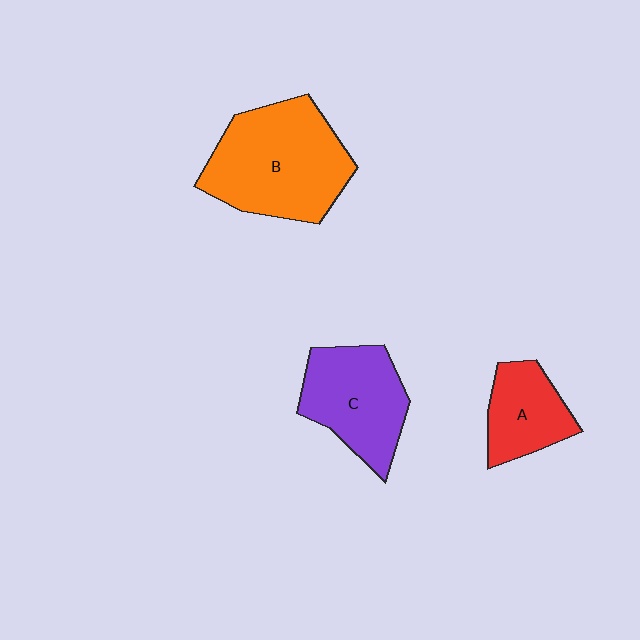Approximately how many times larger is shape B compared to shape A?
Approximately 2.0 times.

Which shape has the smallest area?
Shape A (red).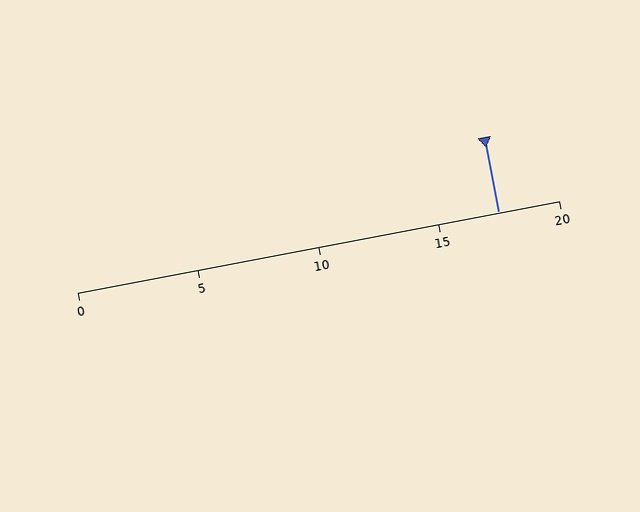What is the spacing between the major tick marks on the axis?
The major ticks are spaced 5 apart.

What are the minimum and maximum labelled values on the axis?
The axis runs from 0 to 20.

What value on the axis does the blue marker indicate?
The marker indicates approximately 17.5.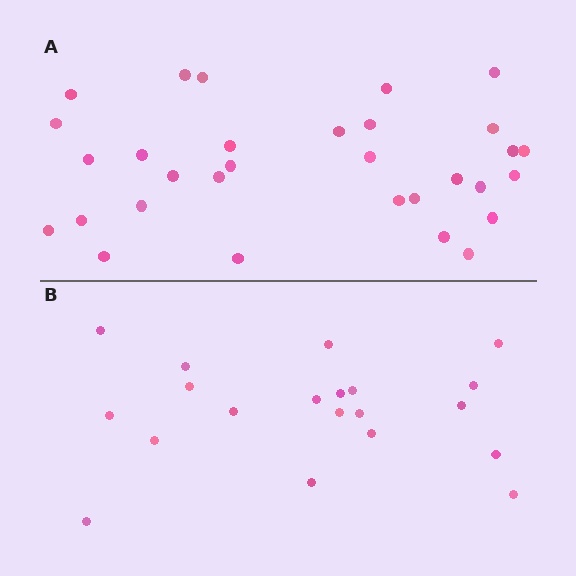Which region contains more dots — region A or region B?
Region A (the top region) has more dots.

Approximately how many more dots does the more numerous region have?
Region A has roughly 12 or so more dots than region B.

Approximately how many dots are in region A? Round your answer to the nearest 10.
About 30 dots. (The exact count is 31, which rounds to 30.)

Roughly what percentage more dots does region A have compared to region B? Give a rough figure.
About 55% more.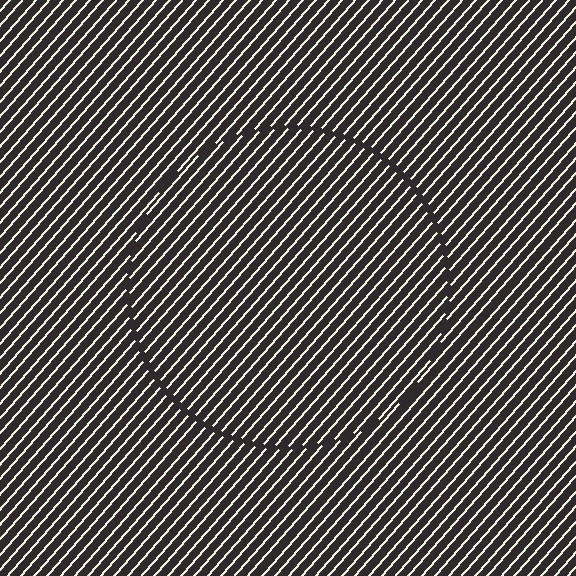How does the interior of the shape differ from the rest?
The interior of the shape contains the same grating, shifted by half a period — the contour is defined by the phase discontinuity where line-ends from the inner and outer gratings abut.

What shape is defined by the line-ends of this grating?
An illusory circle. The interior of the shape contains the same grating, shifted by half a period — the contour is defined by the phase discontinuity where line-ends from the inner and outer gratings abut.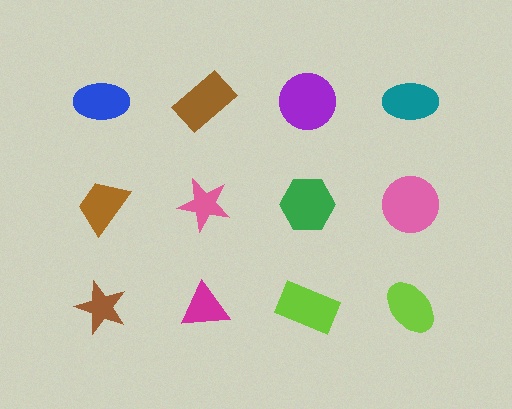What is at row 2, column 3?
A green hexagon.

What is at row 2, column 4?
A pink circle.